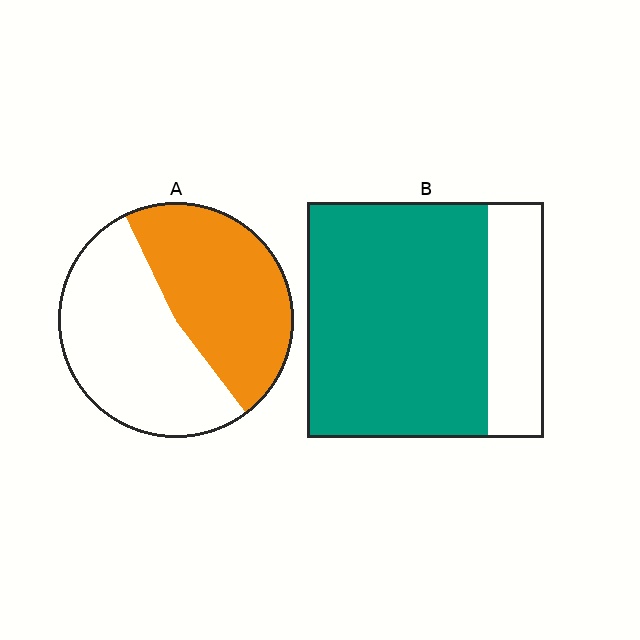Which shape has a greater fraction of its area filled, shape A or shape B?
Shape B.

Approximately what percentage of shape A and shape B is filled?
A is approximately 45% and B is approximately 75%.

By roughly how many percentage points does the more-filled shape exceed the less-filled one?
By roughly 30 percentage points (B over A).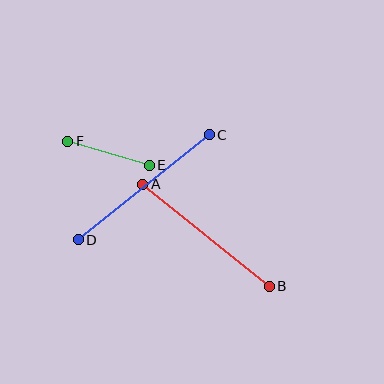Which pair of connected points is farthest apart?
Points C and D are farthest apart.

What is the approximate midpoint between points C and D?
The midpoint is at approximately (144, 187) pixels.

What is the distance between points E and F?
The distance is approximately 85 pixels.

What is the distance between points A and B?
The distance is approximately 163 pixels.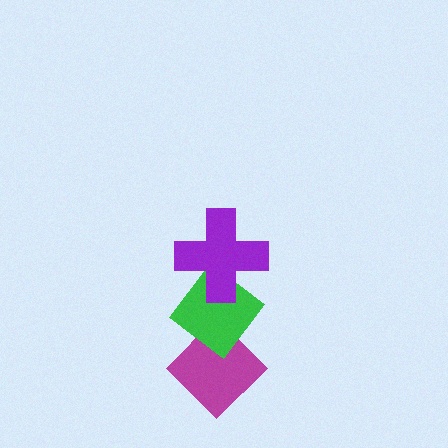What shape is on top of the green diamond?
The purple cross is on top of the green diamond.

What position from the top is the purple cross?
The purple cross is 1st from the top.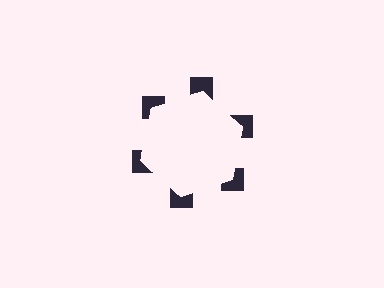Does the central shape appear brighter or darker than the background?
It typically appears slightly brighter than the background, even though no actual brightness change is drawn.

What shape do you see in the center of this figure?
An illusory hexagon — its edges are inferred from the aligned wedge cuts in the notched squares, not physically drawn.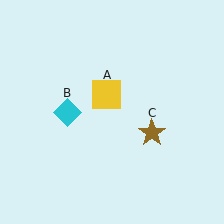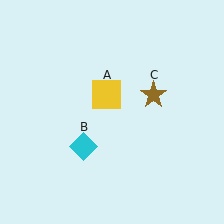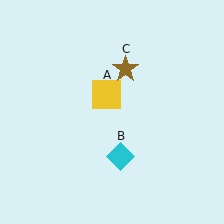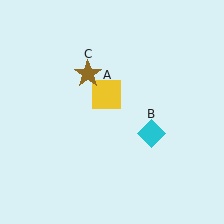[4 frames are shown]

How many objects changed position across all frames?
2 objects changed position: cyan diamond (object B), brown star (object C).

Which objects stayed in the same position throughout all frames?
Yellow square (object A) remained stationary.